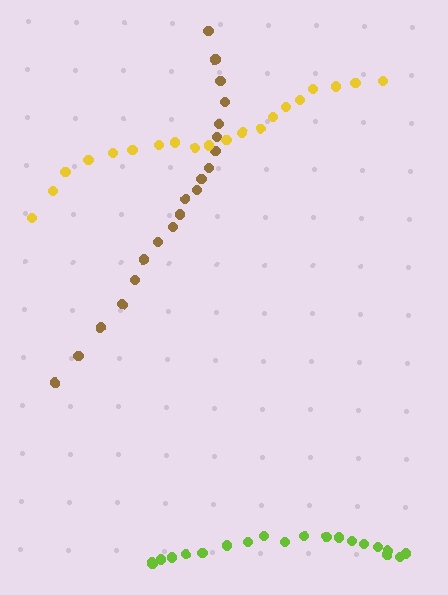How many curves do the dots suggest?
There are 3 distinct paths.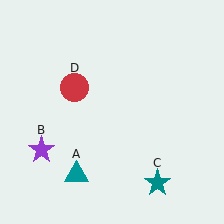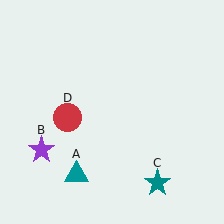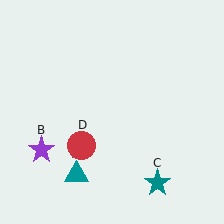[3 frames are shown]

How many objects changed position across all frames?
1 object changed position: red circle (object D).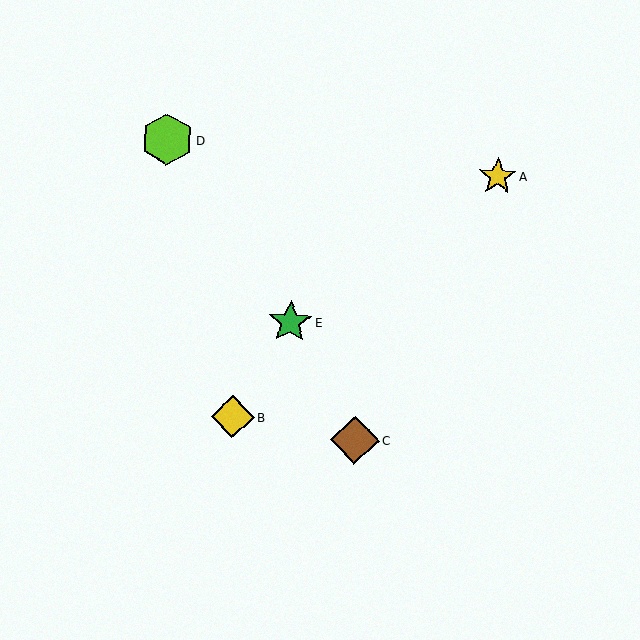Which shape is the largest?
The lime hexagon (labeled D) is the largest.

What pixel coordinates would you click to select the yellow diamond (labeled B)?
Click at (232, 417) to select the yellow diamond B.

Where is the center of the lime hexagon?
The center of the lime hexagon is at (167, 139).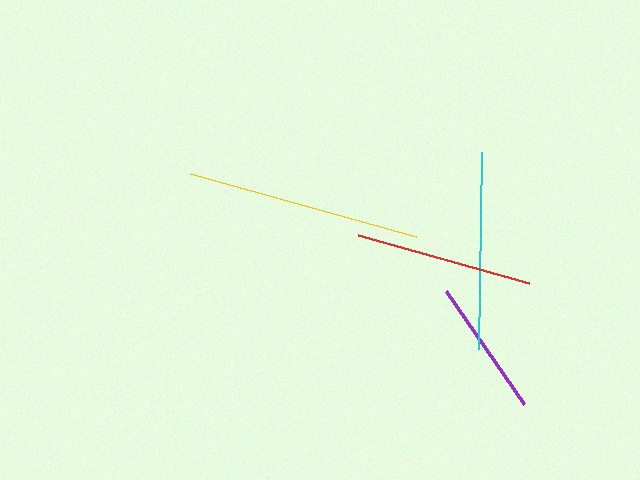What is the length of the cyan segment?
The cyan segment is approximately 197 pixels long.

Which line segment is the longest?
The yellow line is the longest at approximately 234 pixels.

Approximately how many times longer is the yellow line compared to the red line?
The yellow line is approximately 1.3 times the length of the red line.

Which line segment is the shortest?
The purple line is the shortest at approximately 137 pixels.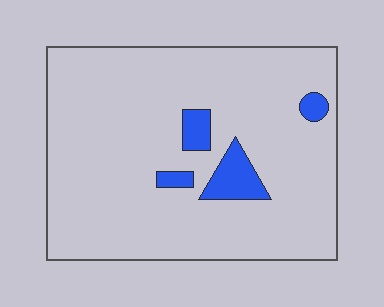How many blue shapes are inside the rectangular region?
4.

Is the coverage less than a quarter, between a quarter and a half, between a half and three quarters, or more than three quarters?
Less than a quarter.